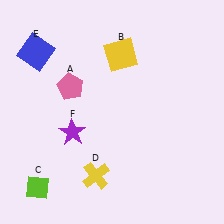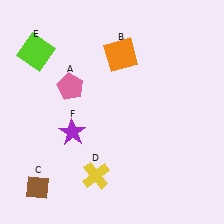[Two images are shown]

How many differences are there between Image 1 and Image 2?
There are 3 differences between the two images.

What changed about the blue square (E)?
In Image 1, E is blue. In Image 2, it changed to lime.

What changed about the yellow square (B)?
In Image 1, B is yellow. In Image 2, it changed to orange.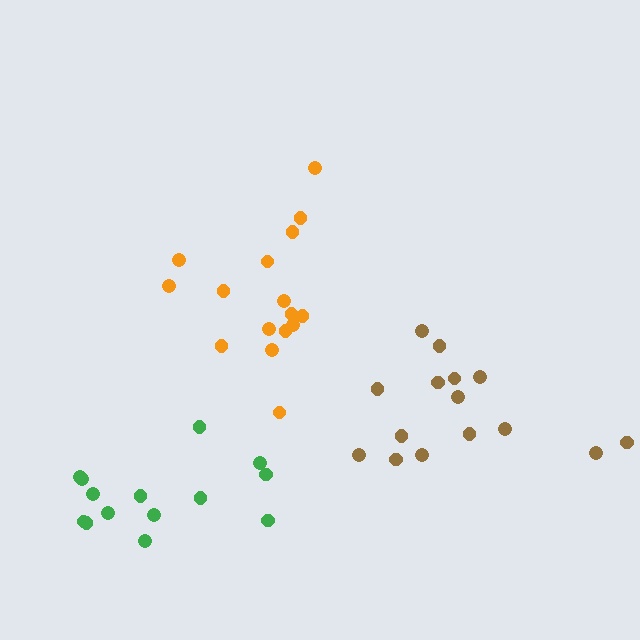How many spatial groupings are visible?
There are 3 spatial groupings.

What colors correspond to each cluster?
The clusters are colored: brown, orange, green.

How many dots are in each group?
Group 1: 15 dots, Group 2: 16 dots, Group 3: 14 dots (45 total).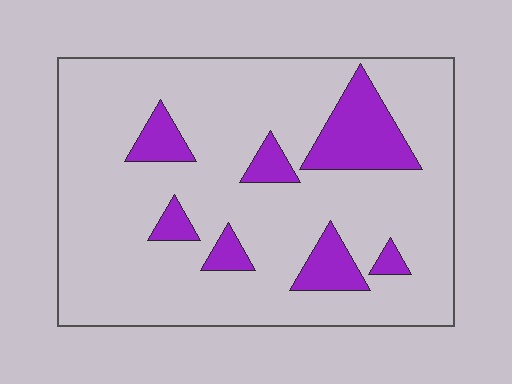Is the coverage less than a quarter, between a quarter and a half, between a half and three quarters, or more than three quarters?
Less than a quarter.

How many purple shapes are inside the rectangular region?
7.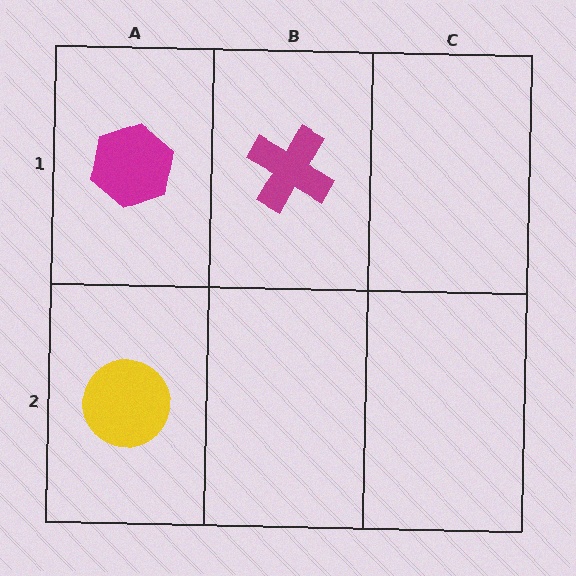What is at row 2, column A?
A yellow circle.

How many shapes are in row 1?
2 shapes.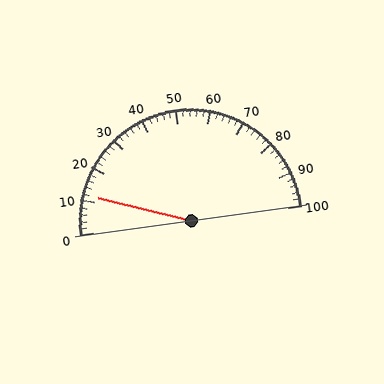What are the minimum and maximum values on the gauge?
The gauge ranges from 0 to 100.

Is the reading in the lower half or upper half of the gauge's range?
The reading is in the lower half of the range (0 to 100).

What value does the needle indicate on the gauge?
The needle indicates approximately 12.